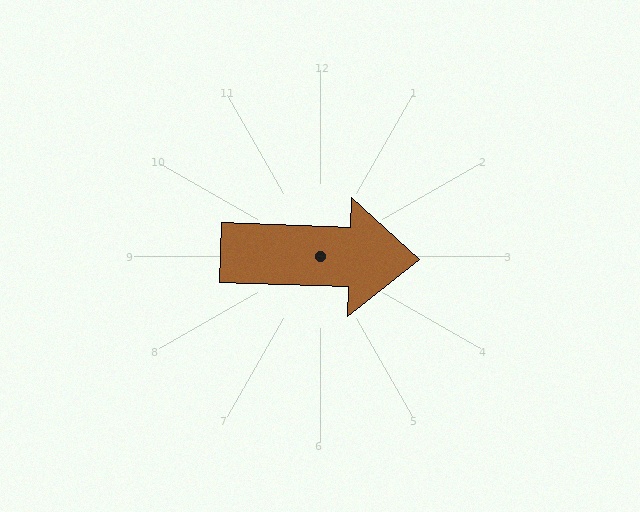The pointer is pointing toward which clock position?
Roughly 3 o'clock.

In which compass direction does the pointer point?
East.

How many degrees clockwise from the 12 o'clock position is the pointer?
Approximately 92 degrees.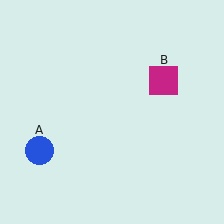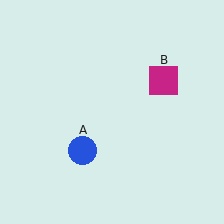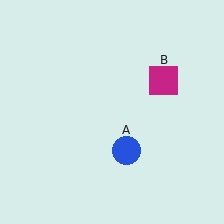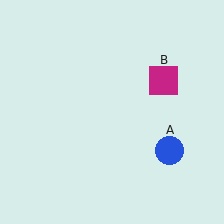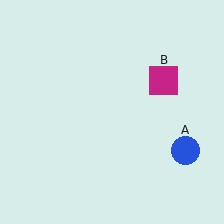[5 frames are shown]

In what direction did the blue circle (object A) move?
The blue circle (object A) moved right.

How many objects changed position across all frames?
1 object changed position: blue circle (object A).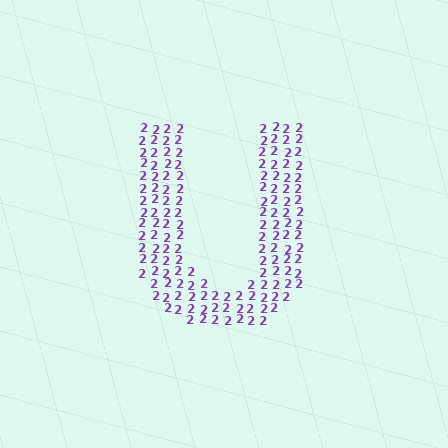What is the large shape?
The large shape is the letter U.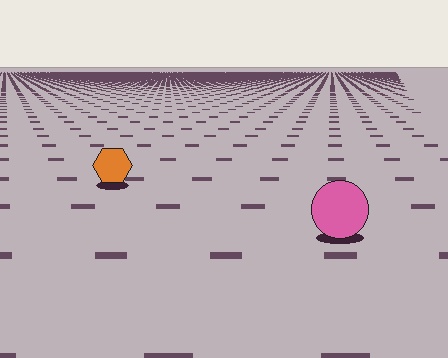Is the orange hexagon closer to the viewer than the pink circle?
No. The pink circle is closer — you can tell from the texture gradient: the ground texture is coarser near it.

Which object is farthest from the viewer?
The orange hexagon is farthest from the viewer. It appears smaller and the ground texture around it is denser.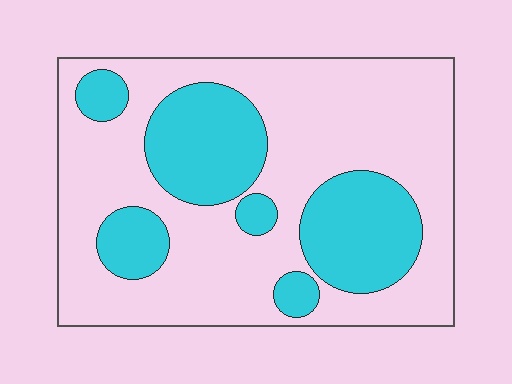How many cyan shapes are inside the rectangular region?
6.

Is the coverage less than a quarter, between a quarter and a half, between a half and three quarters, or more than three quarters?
Between a quarter and a half.